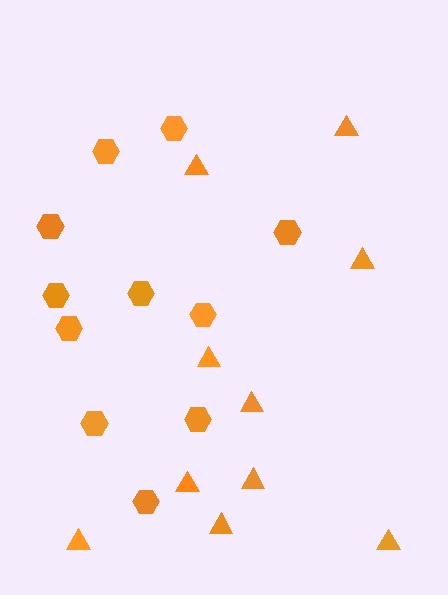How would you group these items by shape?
There are 2 groups: one group of triangles (10) and one group of hexagons (11).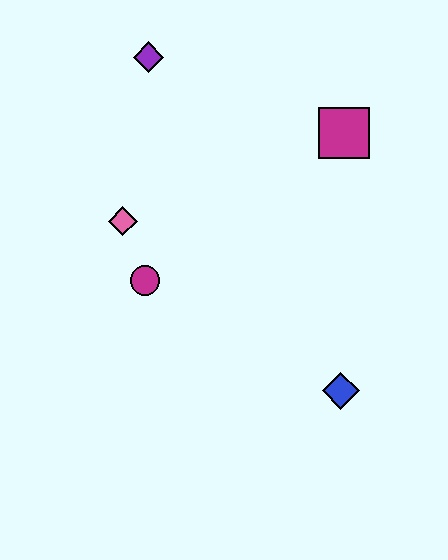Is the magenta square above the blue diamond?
Yes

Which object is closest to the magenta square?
The purple diamond is closest to the magenta square.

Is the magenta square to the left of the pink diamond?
No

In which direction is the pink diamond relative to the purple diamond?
The pink diamond is below the purple diamond.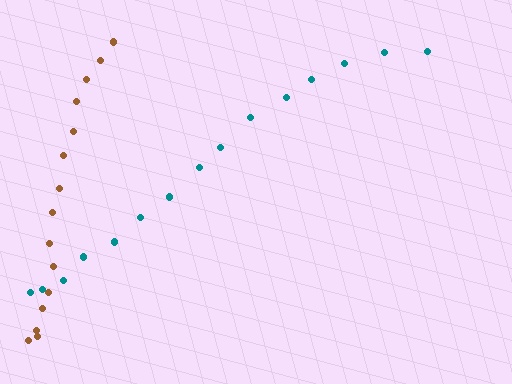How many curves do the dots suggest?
There are 2 distinct paths.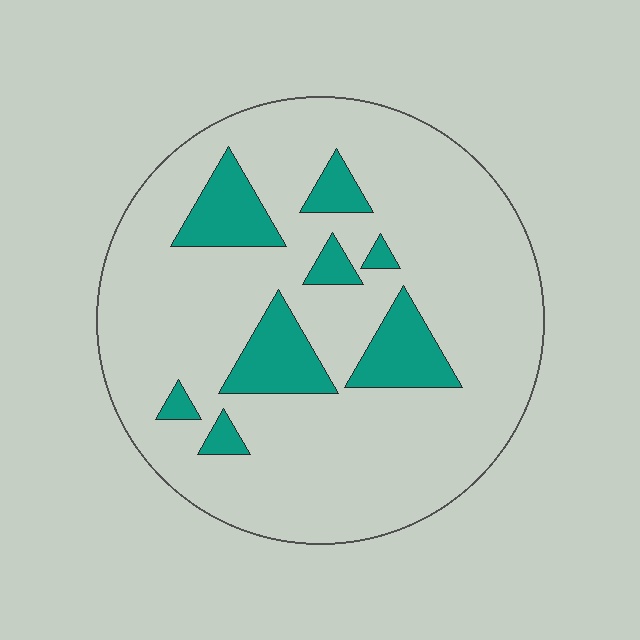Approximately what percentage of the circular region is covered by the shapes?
Approximately 15%.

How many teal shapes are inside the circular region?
8.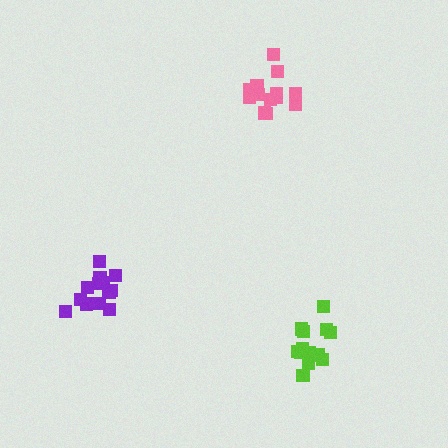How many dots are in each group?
Group 1: 14 dots, Group 2: 13 dots, Group 3: 13 dots (40 total).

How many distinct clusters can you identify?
There are 3 distinct clusters.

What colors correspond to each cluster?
The clusters are colored: lime, pink, purple.